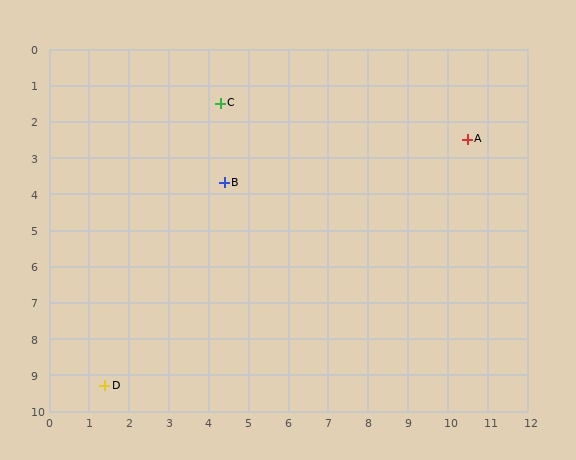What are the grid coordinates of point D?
Point D is at approximately (1.4, 9.3).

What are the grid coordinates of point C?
Point C is at approximately (4.3, 1.5).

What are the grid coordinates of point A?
Point A is at approximately (10.5, 2.5).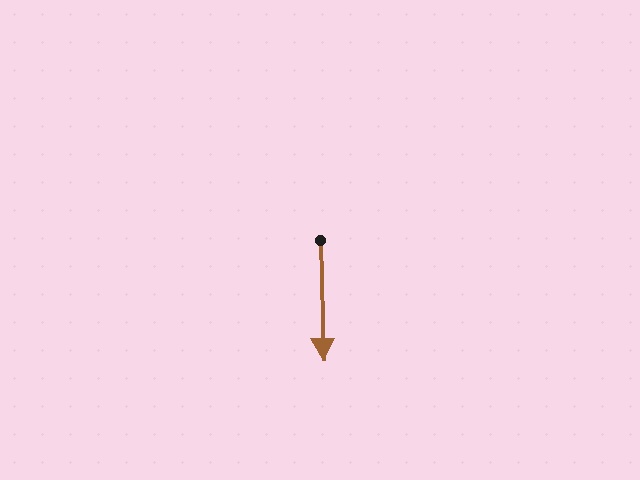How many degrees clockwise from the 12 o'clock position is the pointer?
Approximately 178 degrees.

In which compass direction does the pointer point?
South.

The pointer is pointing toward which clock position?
Roughly 6 o'clock.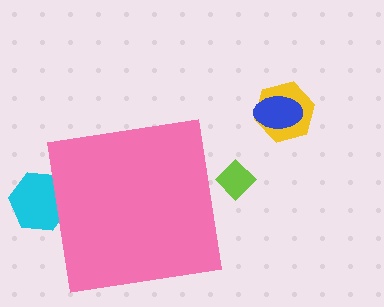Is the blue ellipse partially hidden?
No, the blue ellipse is fully visible.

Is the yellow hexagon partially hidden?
No, the yellow hexagon is fully visible.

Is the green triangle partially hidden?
Yes, the green triangle is partially hidden behind the pink square.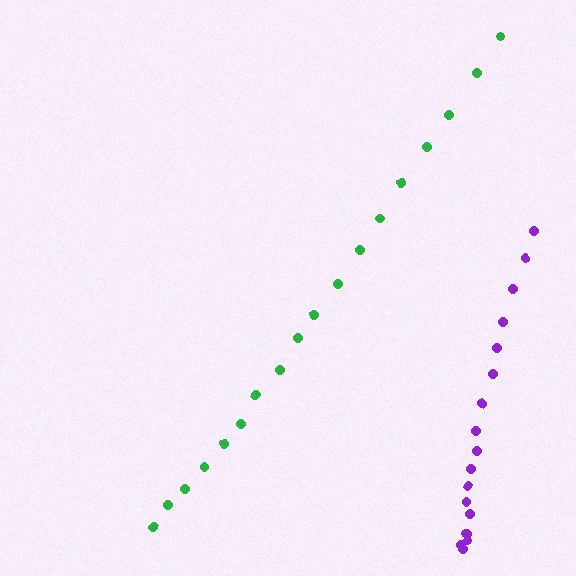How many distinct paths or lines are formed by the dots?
There are 2 distinct paths.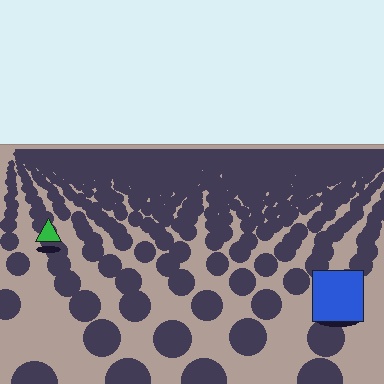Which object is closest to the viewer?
The blue square is closest. The texture marks near it are larger and more spread out.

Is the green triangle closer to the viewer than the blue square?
No. The blue square is closer — you can tell from the texture gradient: the ground texture is coarser near it.